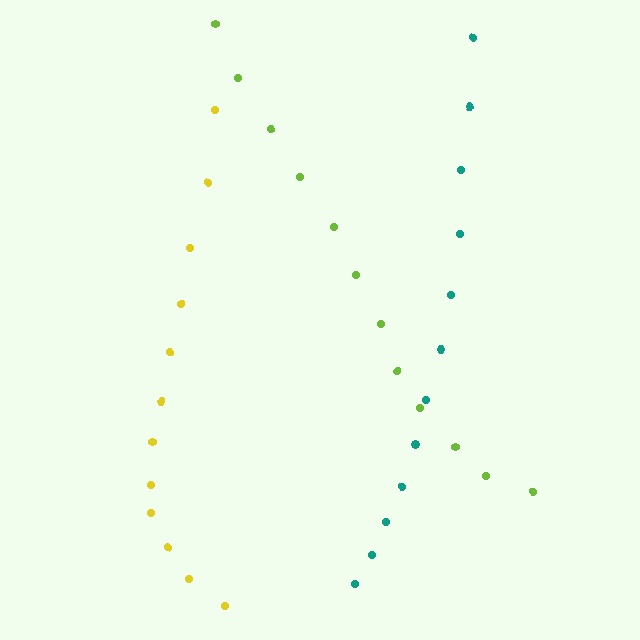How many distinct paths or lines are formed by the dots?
There are 3 distinct paths.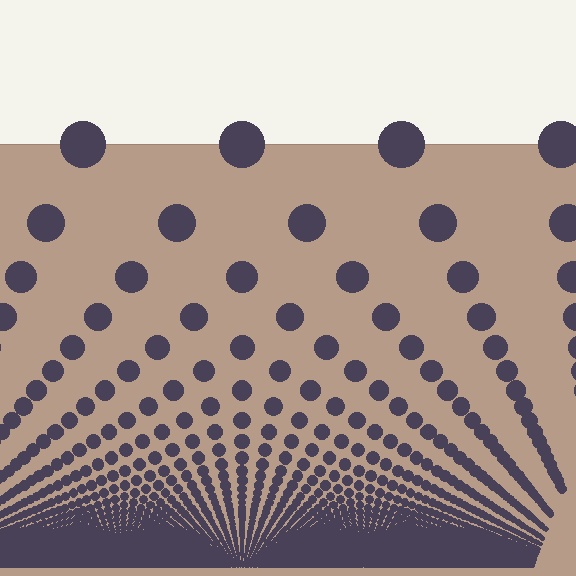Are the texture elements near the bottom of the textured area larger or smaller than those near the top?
Smaller. The gradient is inverted — elements near the bottom are smaller and denser.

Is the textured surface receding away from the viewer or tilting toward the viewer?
The surface appears to tilt toward the viewer. Texture elements get larger and sparser toward the top.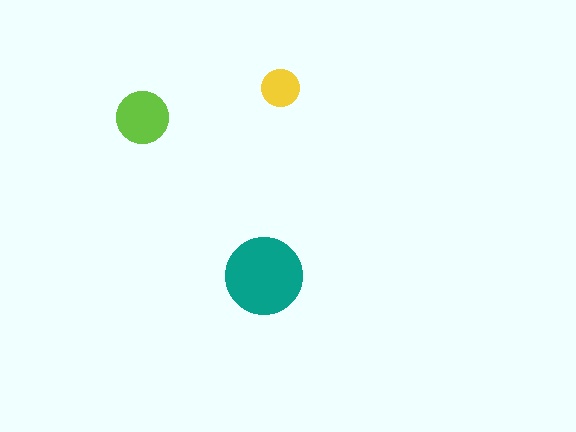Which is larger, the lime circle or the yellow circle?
The lime one.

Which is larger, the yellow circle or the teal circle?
The teal one.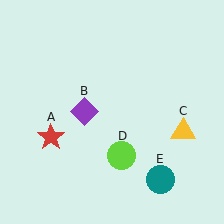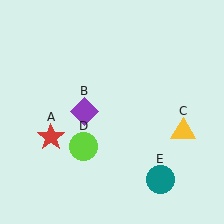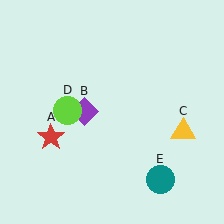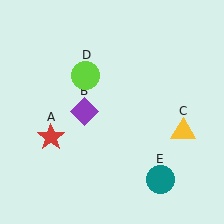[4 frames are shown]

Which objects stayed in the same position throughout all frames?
Red star (object A) and purple diamond (object B) and yellow triangle (object C) and teal circle (object E) remained stationary.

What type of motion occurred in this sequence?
The lime circle (object D) rotated clockwise around the center of the scene.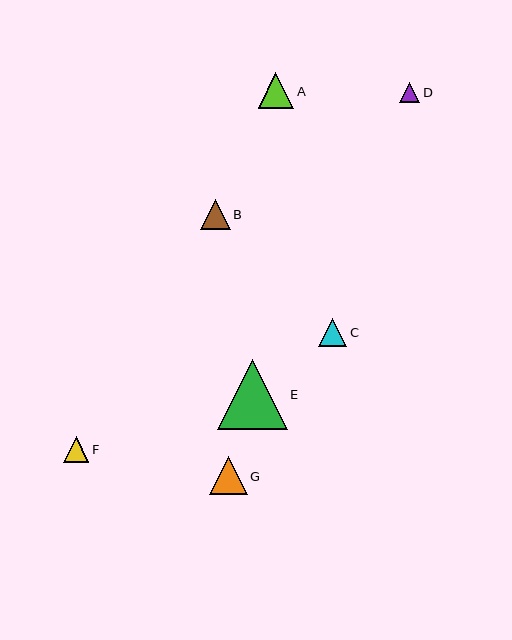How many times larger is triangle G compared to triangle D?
Triangle G is approximately 1.8 times the size of triangle D.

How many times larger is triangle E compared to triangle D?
Triangle E is approximately 3.4 times the size of triangle D.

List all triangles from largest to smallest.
From largest to smallest: E, G, A, B, C, F, D.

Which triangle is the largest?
Triangle E is the largest with a size of approximately 70 pixels.